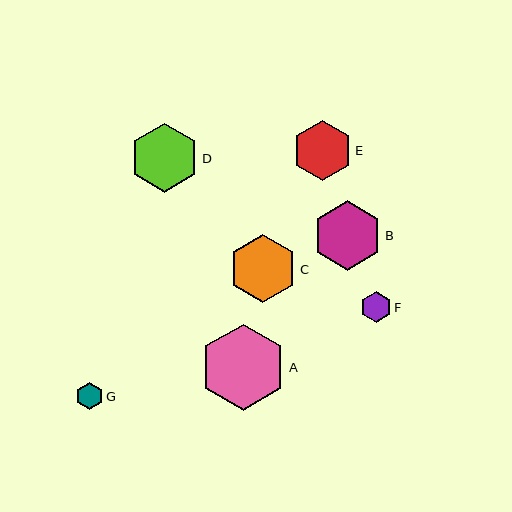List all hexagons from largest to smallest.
From largest to smallest: A, B, D, C, E, F, G.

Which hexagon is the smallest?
Hexagon G is the smallest with a size of approximately 28 pixels.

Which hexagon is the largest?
Hexagon A is the largest with a size of approximately 86 pixels.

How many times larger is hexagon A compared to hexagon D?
Hexagon A is approximately 1.2 times the size of hexagon D.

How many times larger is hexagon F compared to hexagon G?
Hexagon F is approximately 1.1 times the size of hexagon G.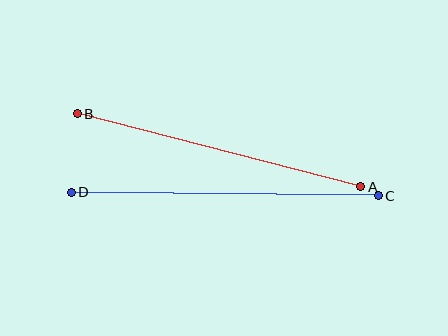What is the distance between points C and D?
The distance is approximately 307 pixels.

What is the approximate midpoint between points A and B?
The midpoint is at approximately (219, 150) pixels.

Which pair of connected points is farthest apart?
Points C and D are farthest apart.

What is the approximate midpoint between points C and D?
The midpoint is at approximately (225, 194) pixels.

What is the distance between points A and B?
The distance is approximately 292 pixels.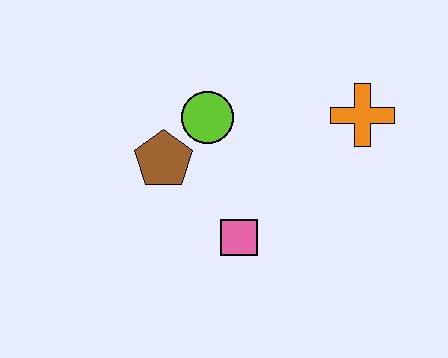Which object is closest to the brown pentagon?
The lime circle is closest to the brown pentagon.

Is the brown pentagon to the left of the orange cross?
Yes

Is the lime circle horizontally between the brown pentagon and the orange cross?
Yes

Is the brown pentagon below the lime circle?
Yes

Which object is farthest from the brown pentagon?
The orange cross is farthest from the brown pentagon.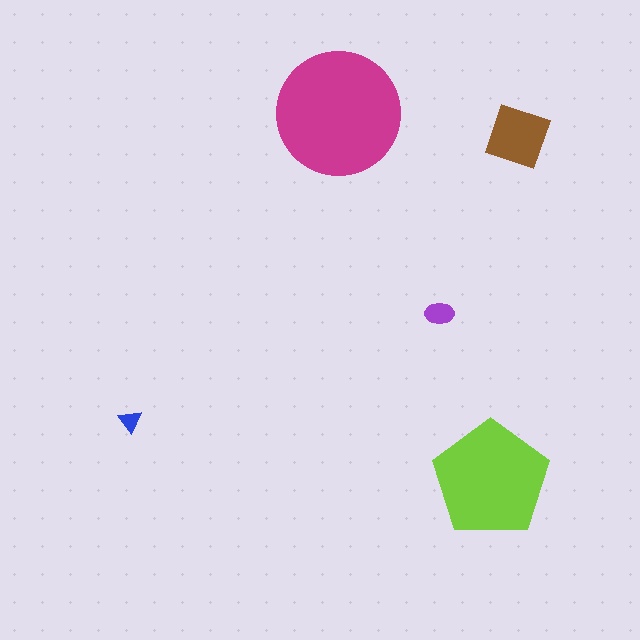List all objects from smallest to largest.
The blue triangle, the purple ellipse, the brown square, the lime pentagon, the magenta circle.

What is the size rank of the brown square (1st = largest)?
3rd.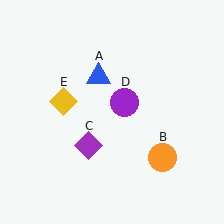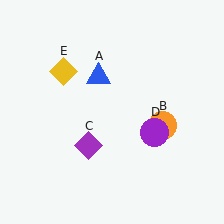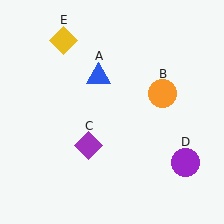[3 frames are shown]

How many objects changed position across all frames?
3 objects changed position: orange circle (object B), purple circle (object D), yellow diamond (object E).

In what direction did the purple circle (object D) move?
The purple circle (object D) moved down and to the right.